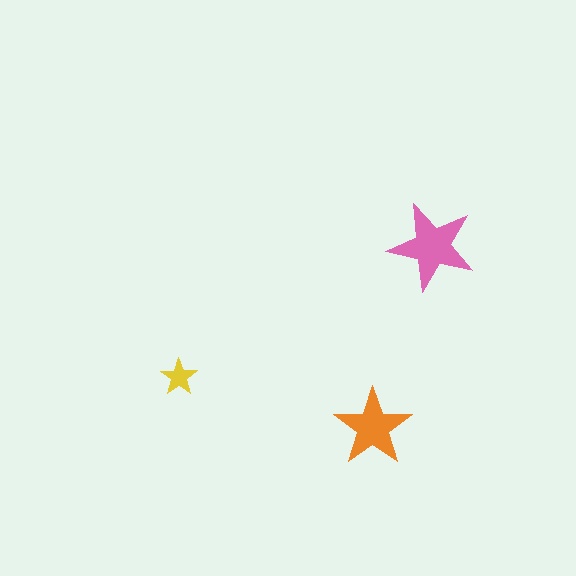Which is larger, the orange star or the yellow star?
The orange one.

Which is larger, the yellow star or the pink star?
The pink one.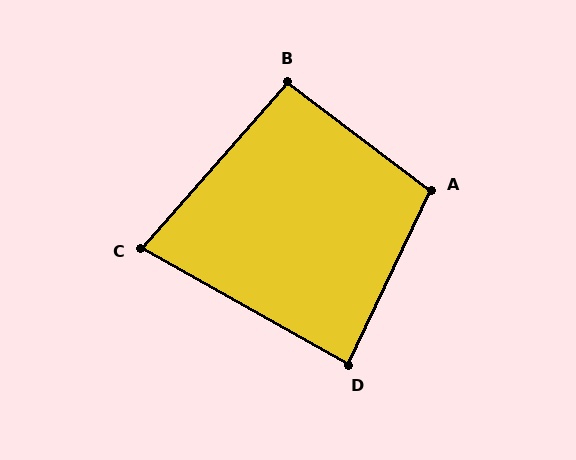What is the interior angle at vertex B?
Approximately 94 degrees (approximately right).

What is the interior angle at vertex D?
Approximately 86 degrees (approximately right).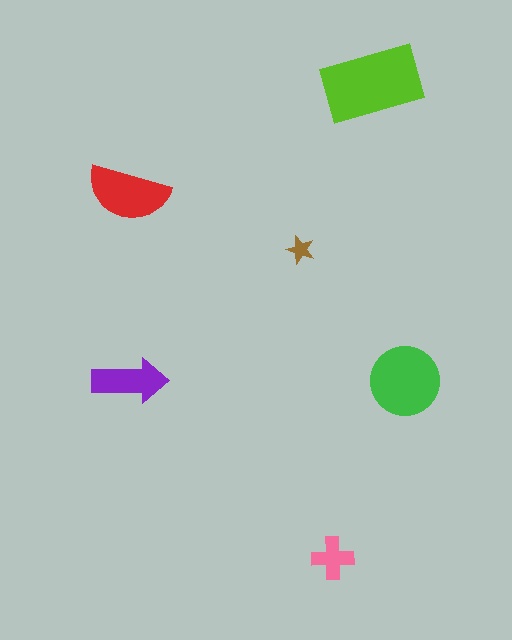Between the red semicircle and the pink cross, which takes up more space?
The red semicircle.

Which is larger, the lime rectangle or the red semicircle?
The lime rectangle.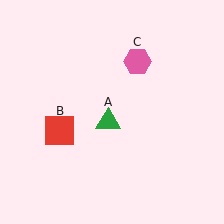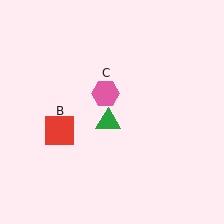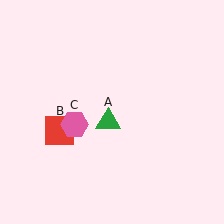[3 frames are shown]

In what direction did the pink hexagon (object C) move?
The pink hexagon (object C) moved down and to the left.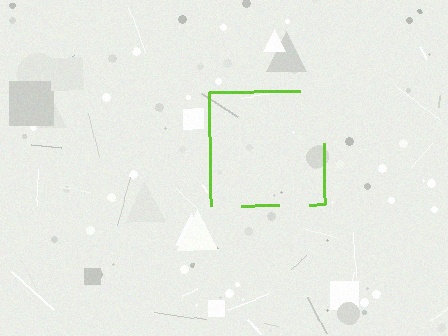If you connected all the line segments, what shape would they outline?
They would outline a square.